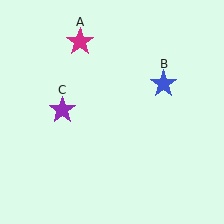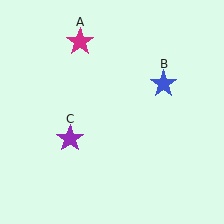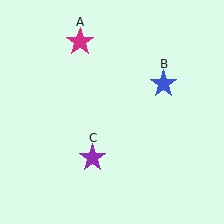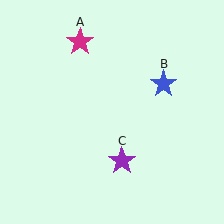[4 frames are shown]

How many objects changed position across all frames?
1 object changed position: purple star (object C).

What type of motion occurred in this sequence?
The purple star (object C) rotated counterclockwise around the center of the scene.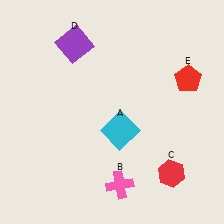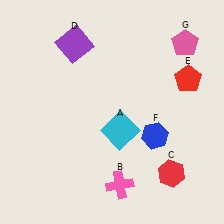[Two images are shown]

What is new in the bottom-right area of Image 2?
A blue hexagon (F) was added in the bottom-right area of Image 2.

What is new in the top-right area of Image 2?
A pink pentagon (G) was added in the top-right area of Image 2.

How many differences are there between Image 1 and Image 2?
There are 2 differences between the two images.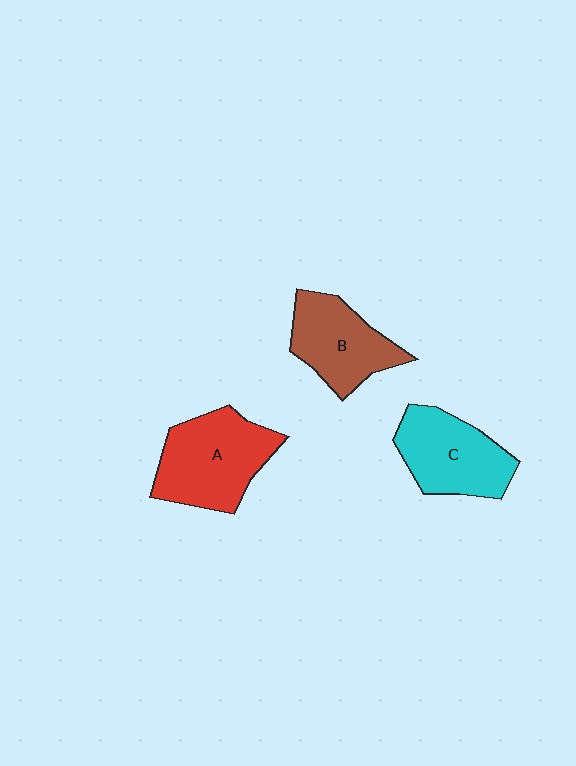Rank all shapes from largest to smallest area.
From largest to smallest: A (red), C (cyan), B (brown).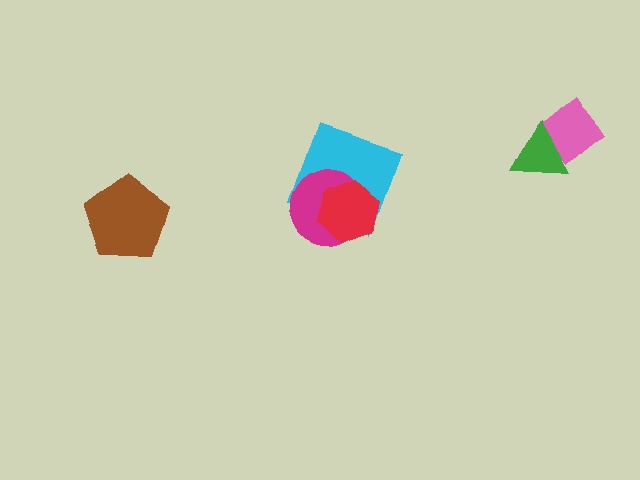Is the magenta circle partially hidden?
Yes, it is partially covered by another shape.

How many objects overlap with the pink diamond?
1 object overlaps with the pink diamond.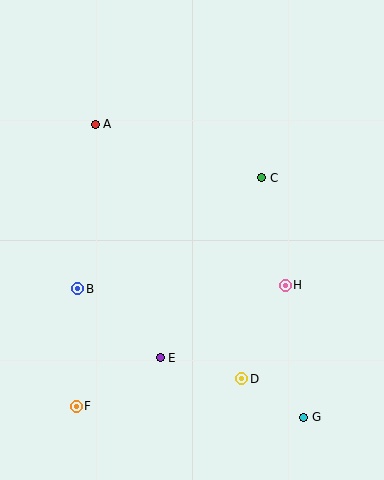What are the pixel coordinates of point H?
Point H is at (285, 285).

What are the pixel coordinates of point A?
Point A is at (95, 124).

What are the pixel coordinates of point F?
Point F is at (76, 406).